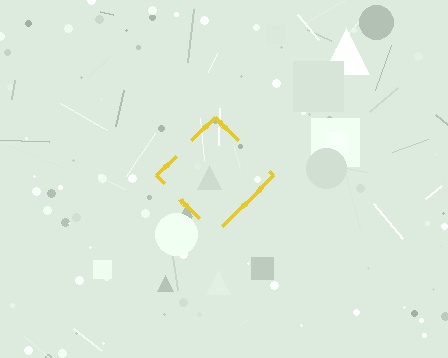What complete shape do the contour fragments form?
The contour fragments form a diamond.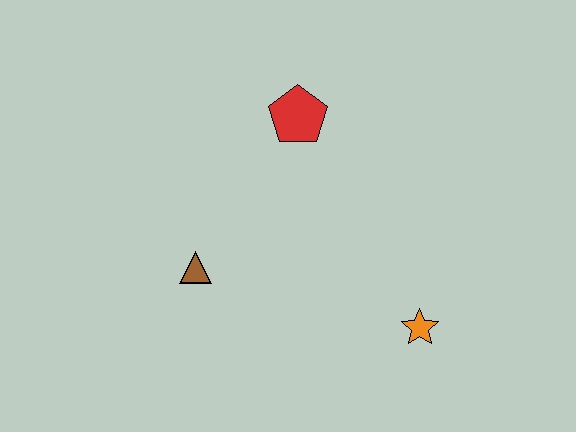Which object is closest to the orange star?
The brown triangle is closest to the orange star.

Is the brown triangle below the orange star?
No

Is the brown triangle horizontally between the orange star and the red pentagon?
No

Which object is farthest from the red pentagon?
The orange star is farthest from the red pentagon.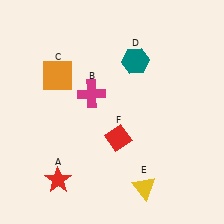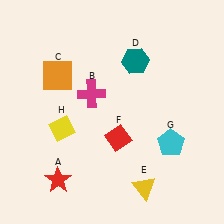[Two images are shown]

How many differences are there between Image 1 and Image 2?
There are 2 differences between the two images.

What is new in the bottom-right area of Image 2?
A cyan pentagon (G) was added in the bottom-right area of Image 2.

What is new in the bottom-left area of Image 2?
A yellow diamond (H) was added in the bottom-left area of Image 2.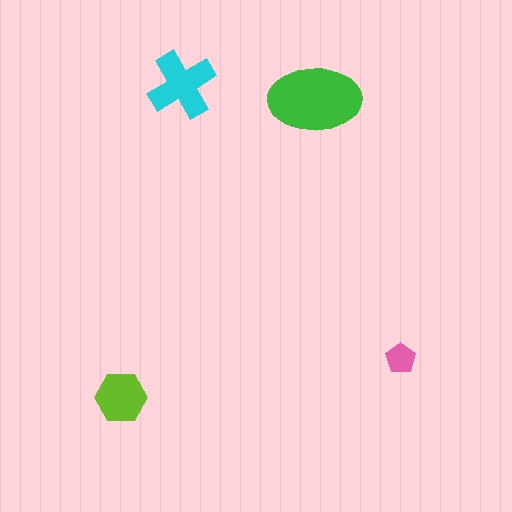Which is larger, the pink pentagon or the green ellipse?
The green ellipse.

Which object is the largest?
The green ellipse.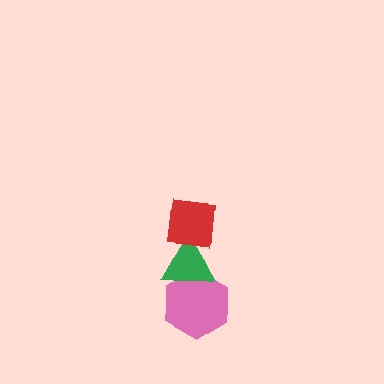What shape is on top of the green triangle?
The red square is on top of the green triangle.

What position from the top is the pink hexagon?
The pink hexagon is 3rd from the top.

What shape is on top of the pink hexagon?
The green triangle is on top of the pink hexagon.